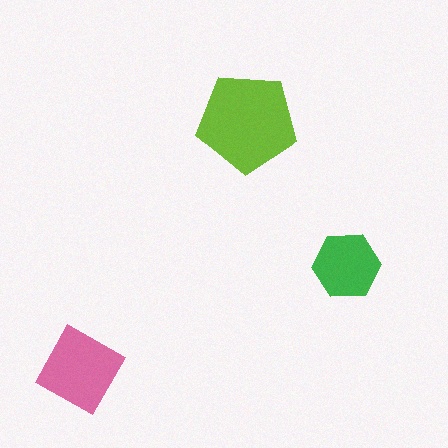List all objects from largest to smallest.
The lime pentagon, the pink square, the green hexagon.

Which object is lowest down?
The pink square is bottommost.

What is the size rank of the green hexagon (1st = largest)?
3rd.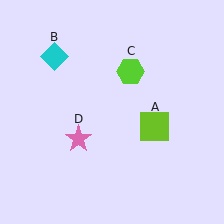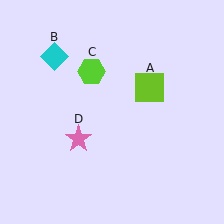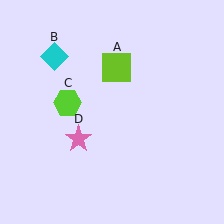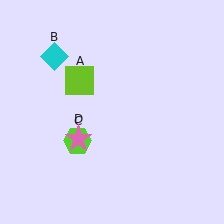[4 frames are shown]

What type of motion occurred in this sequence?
The lime square (object A), lime hexagon (object C) rotated counterclockwise around the center of the scene.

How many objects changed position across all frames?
2 objects changed position: lime square (object A), lime hexagon (object C).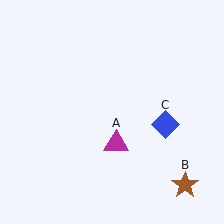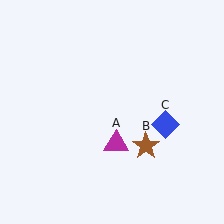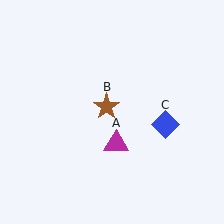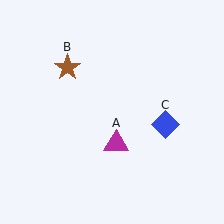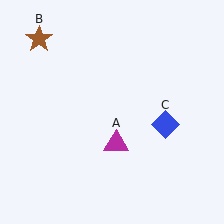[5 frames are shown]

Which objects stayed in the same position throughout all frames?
Magenta triangle (object A) and blue diamond (object C) remained stationary.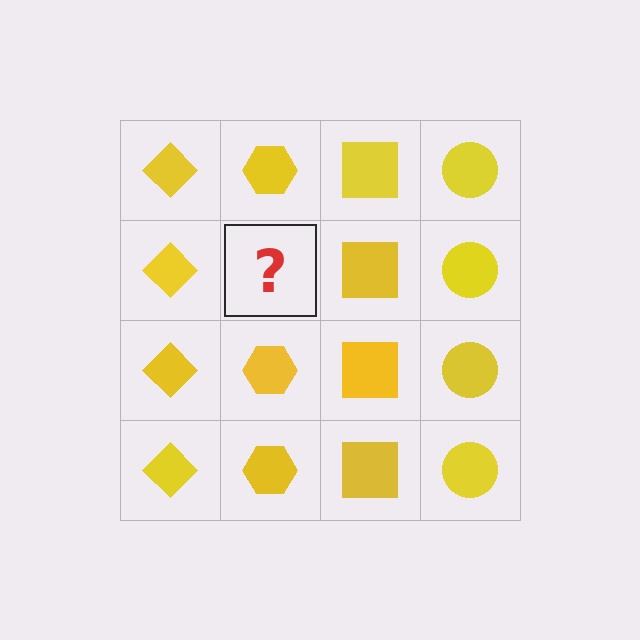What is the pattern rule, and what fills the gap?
The rule is that each column has a consistent shape. The gap should be filled with a yellow hexagon.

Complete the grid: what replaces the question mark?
The question mark should be replaced with a yellow hexagon.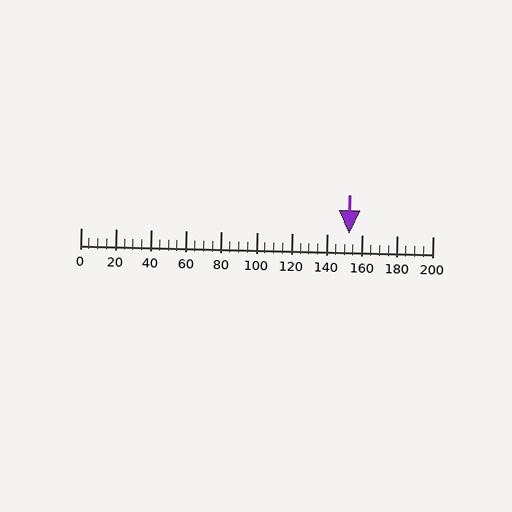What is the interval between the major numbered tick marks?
The major tick marks are spaced 20 units apart.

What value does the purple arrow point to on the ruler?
The purple arrow points to approximately 152.